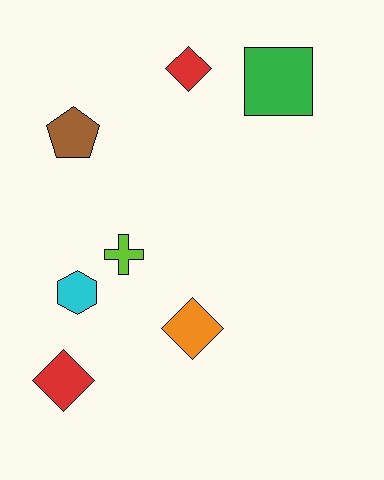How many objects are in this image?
There are 7 objects.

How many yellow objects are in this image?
There are no yellow objects.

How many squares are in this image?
There is 1 square.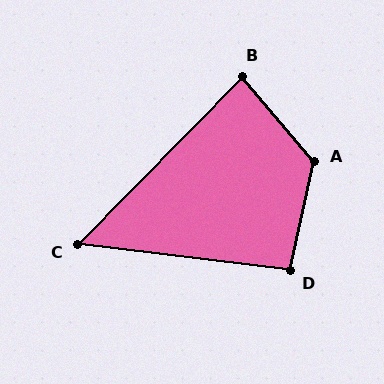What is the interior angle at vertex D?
Approximately 95 degrees (obtuse).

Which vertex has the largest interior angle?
A, at approximately 128 degrees.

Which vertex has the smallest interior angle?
C, at approximately 52 degrees.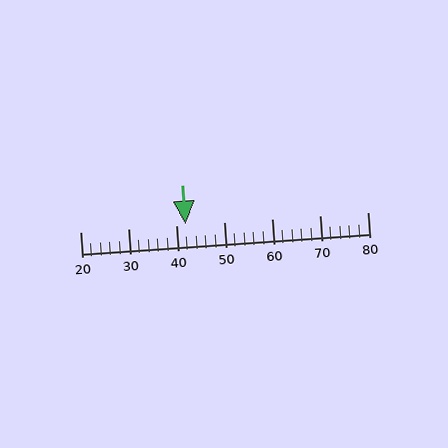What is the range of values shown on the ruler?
The ruler shows values from 20 to 80.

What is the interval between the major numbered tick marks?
The major tick marks are spaced 10 units apart.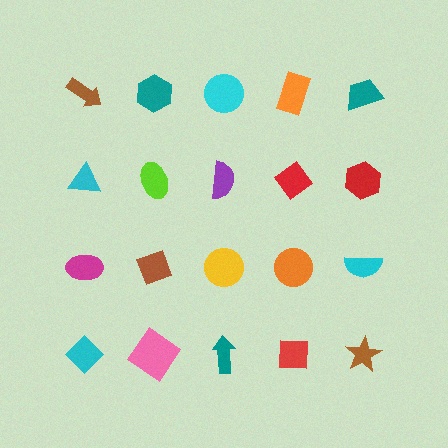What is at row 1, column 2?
A teal hexagon.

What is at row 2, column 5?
A red hexagon.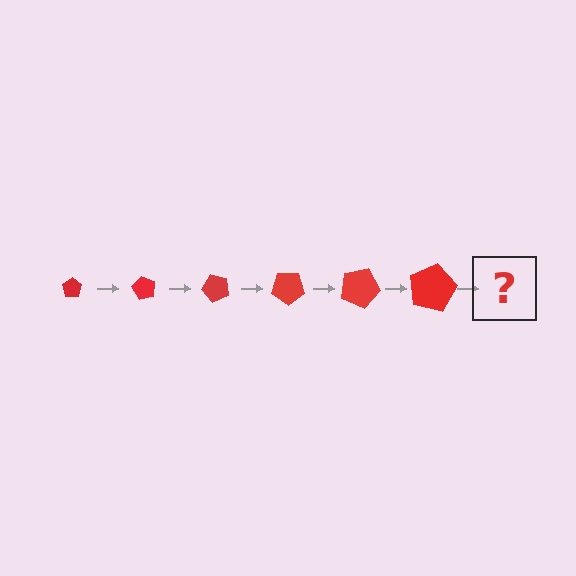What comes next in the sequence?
The next element should be a pentagon, larger than the previous one and rotated 360 degrees from the start.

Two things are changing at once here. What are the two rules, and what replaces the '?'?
The two rules are that the pentagon grows larger each step and it rotates 60 degrees each step. The '?' should be a pentagon, larger than the previous one and rotated 360 degrees from the start.